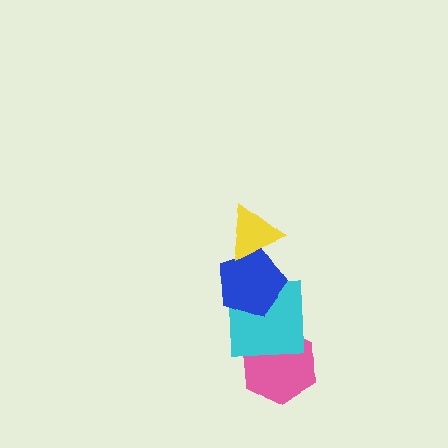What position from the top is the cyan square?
The cyan square is 3rd from the top.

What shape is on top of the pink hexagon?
The cyan square is on top of the pink hexagon.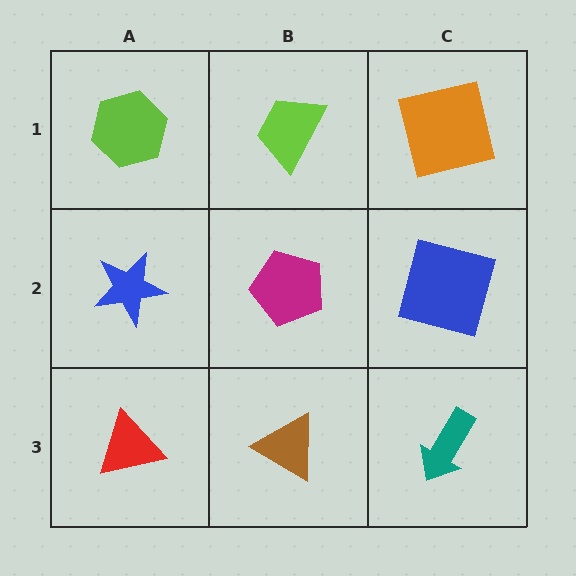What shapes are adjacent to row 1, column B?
A magenta pentagon (row 2, column B), a lime hexagon (row 1, column A), an orange square (row 1, column C).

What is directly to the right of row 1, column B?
An orange square.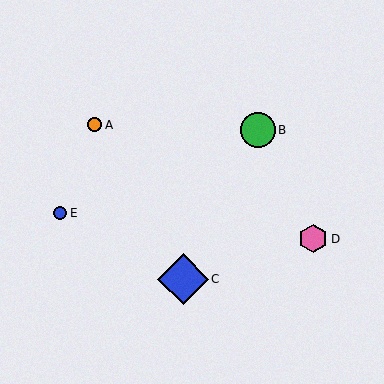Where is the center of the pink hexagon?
The center of the pink hexagon is at (313, 239).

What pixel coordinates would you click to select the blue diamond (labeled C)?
Click at (183, 279) to select the blue diamond C.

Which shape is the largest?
The blue diamond (labeled C) is the largest.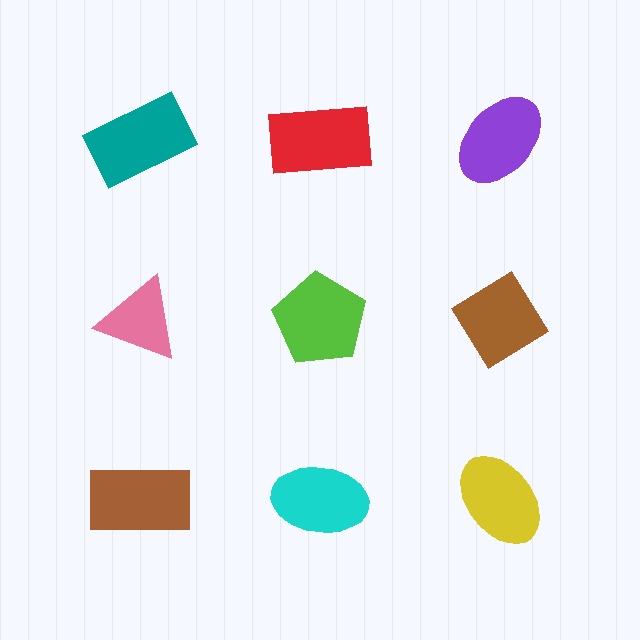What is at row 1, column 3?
A purple ellipse.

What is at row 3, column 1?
A brown rectangle.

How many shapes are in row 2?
3 shapes.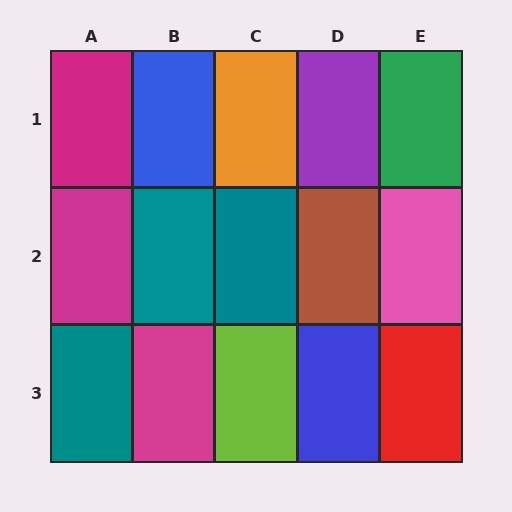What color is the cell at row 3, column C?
Lime.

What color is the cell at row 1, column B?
Blue.